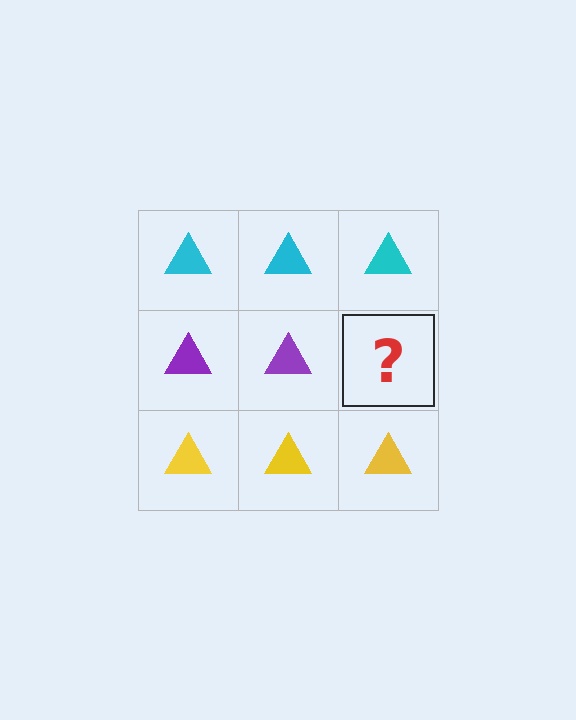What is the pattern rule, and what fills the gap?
The rule is that each row has a consistent color. The gap should be filled with a purple triangle.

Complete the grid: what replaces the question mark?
The question mark should be replaced with a purple triangle.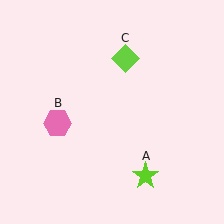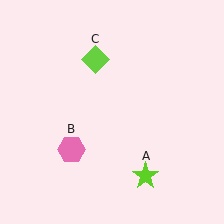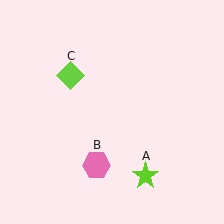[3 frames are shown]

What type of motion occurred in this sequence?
The pink hexagon (object B), lime diamond (object C) rotated counterclockwise around the center of the scene.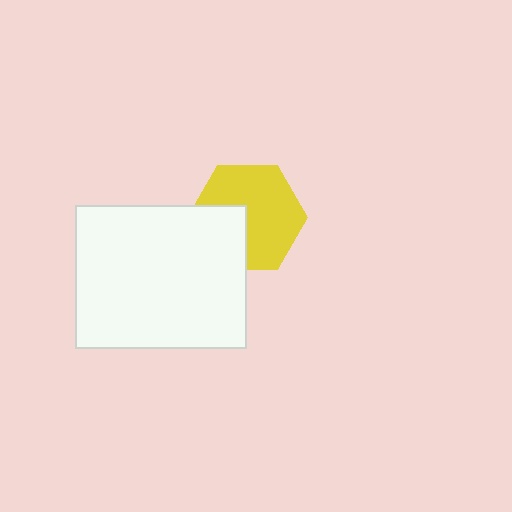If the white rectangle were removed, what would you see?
You would see the complete yellow hexagon.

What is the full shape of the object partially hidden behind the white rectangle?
The partially hidden object is a yellow hexagon.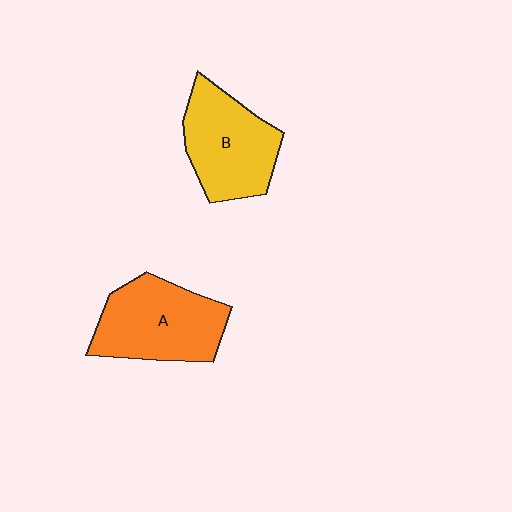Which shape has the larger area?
Shape A (orange).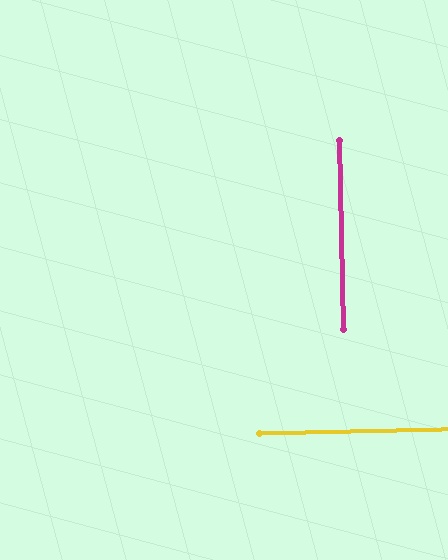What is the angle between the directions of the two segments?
Approximately 90 degrees.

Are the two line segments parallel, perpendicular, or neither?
Perpendicular — they meet at approximately 90°.